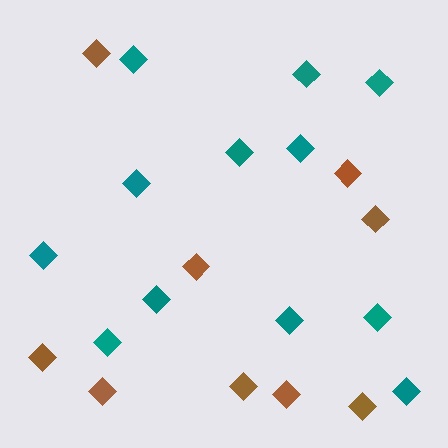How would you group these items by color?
There are 2 groups: one group of teal diamonds (12) and one group of brown diamonds (9).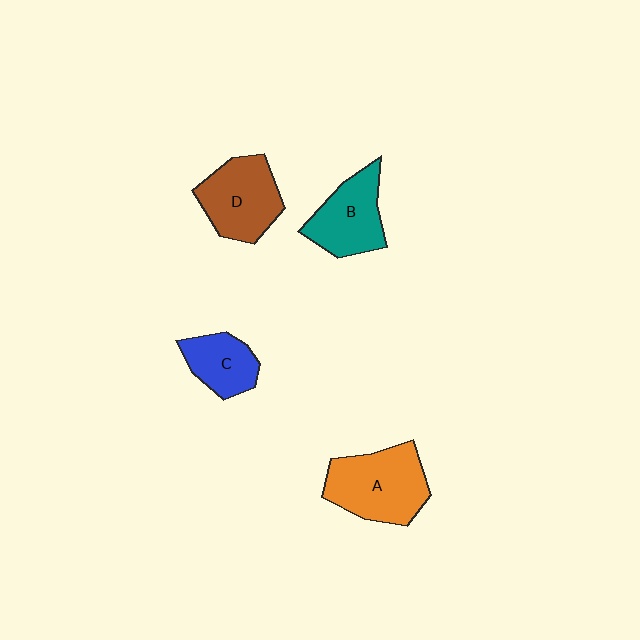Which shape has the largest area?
Shape A (orange).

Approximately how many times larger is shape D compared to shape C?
Approximately 1.5 times.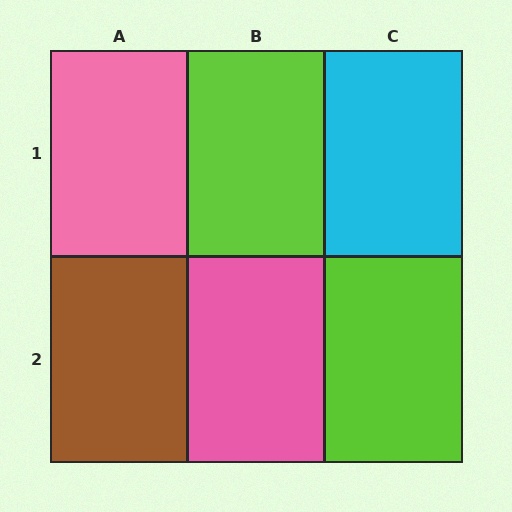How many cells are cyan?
1 cell is cyan.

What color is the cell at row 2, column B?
Pink.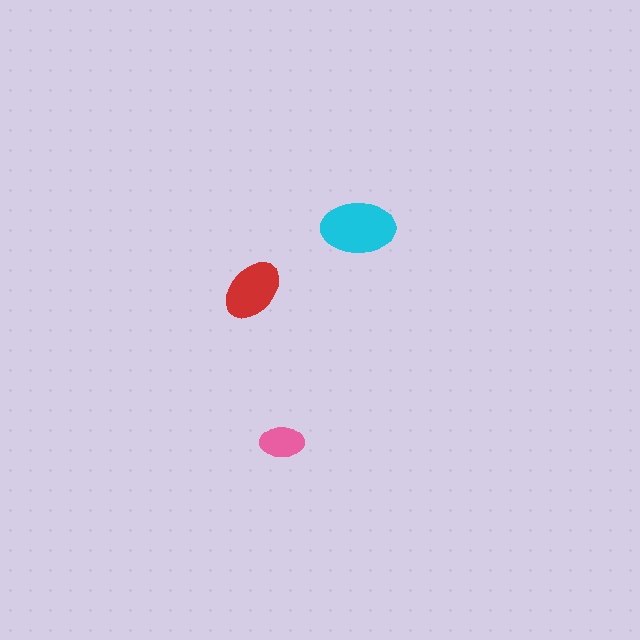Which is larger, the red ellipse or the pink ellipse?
The red one.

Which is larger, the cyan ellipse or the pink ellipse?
The cyan one.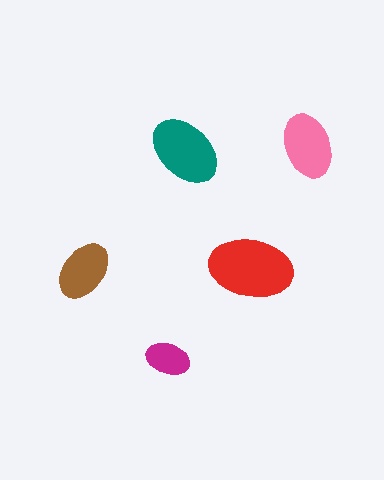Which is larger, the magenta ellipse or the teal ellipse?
The teal one.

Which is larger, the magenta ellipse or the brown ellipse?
The brown one.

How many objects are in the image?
There are 5 objects in the image.